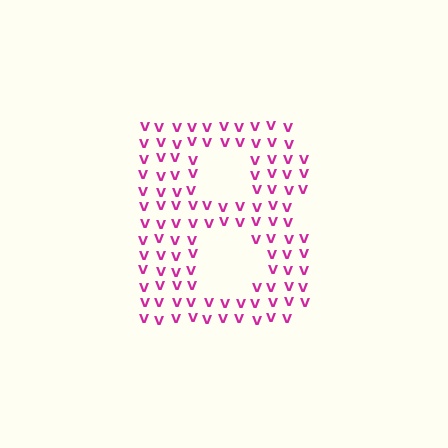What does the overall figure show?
The overall figure shows the letter B.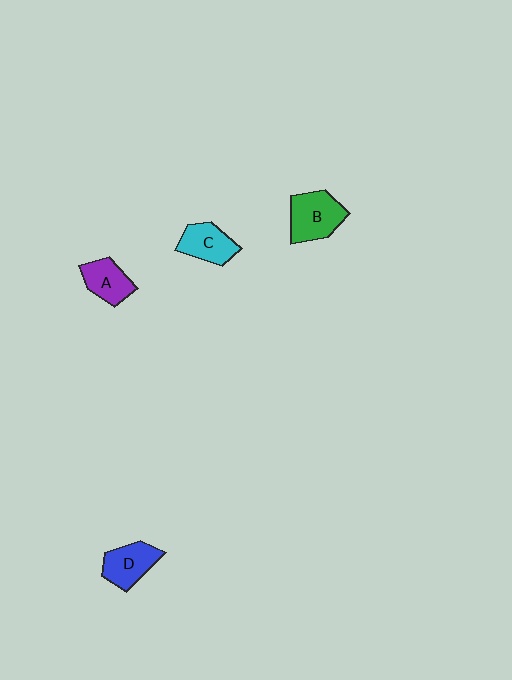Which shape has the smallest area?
Shape A (purple).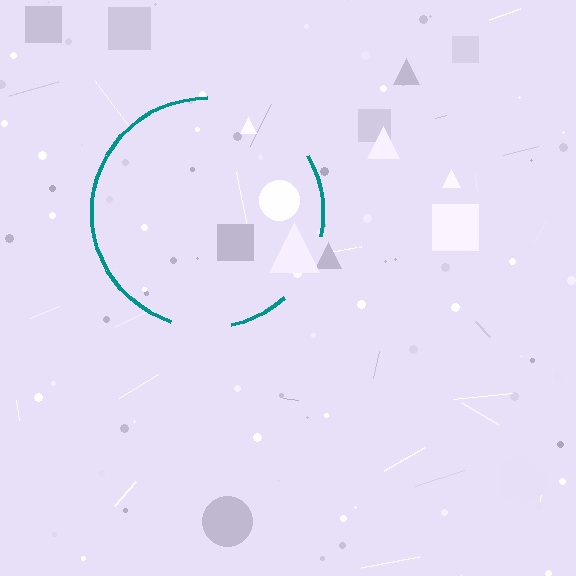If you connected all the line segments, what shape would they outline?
They would outline a circle.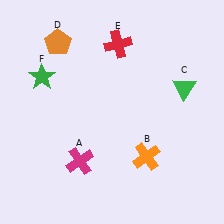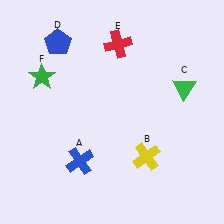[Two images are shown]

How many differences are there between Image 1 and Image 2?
There are 3 differences between the two images.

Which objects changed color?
A changed from magenta to blue. B changed from orange to yellow. D changed from orange to blue.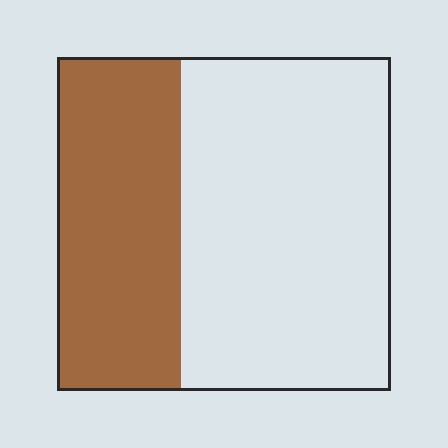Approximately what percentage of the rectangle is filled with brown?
Approximately 35%.